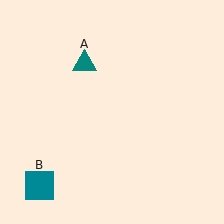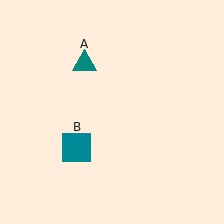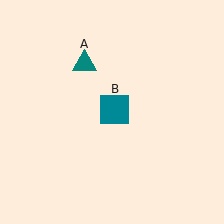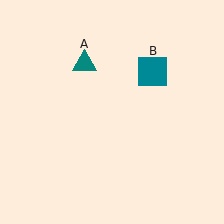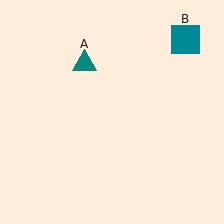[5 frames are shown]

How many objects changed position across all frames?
1 object changed position: teal square (object B).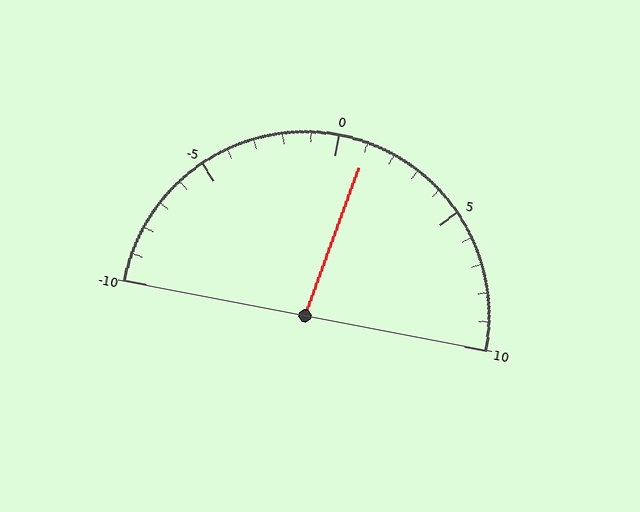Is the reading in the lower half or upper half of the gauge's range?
The reading is in the upper half of the range (-10 to 10).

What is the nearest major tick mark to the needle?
The nearest major tick mark is 0.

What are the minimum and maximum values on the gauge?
The gauge ranges from -10 to 10.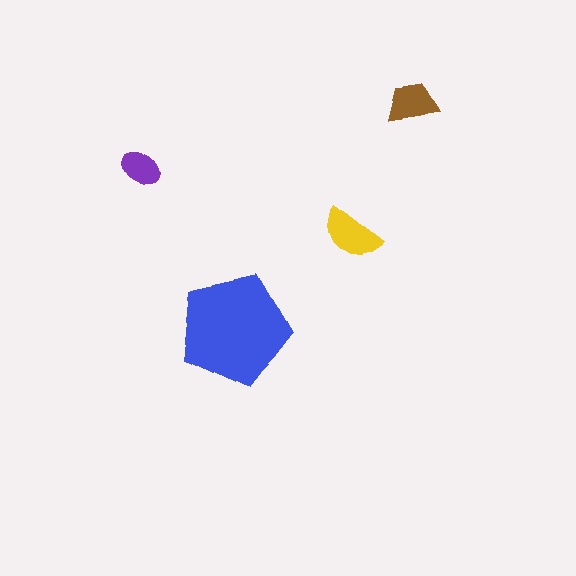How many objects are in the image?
There are 4 objects in the image.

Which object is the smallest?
The purple ellipse.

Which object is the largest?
The blue pentagon.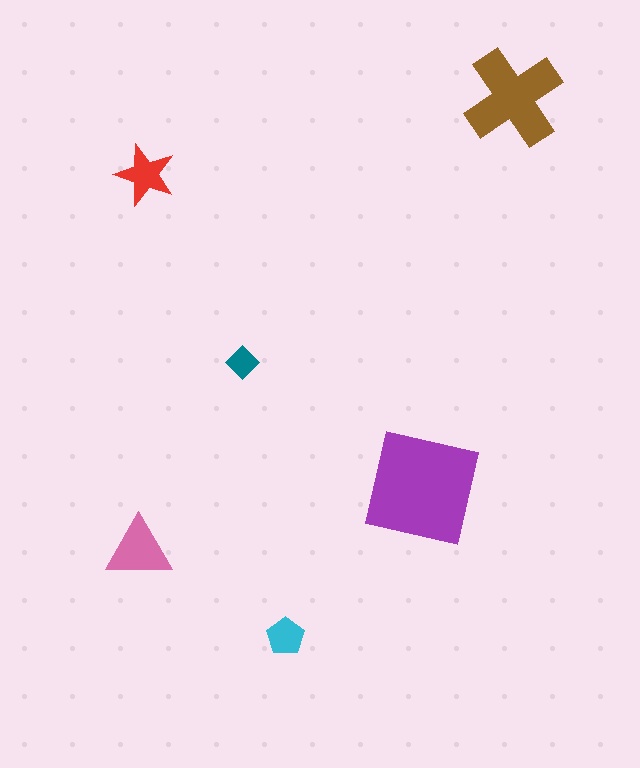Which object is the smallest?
The teal diamond.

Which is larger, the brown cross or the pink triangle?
The brown cross.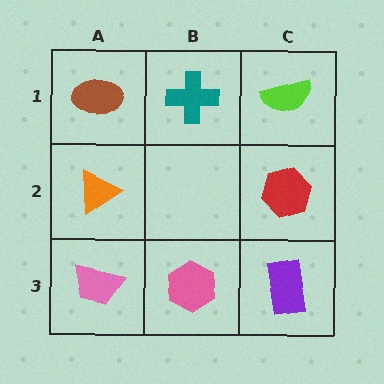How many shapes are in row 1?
3 shapes.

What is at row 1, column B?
A teal cross.